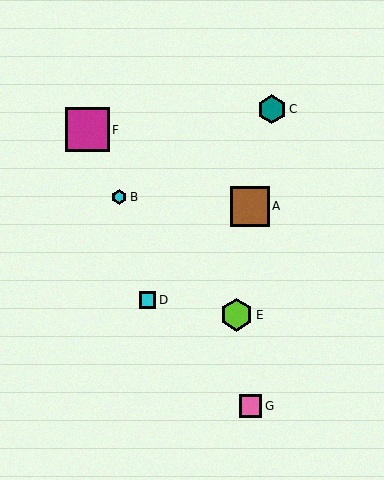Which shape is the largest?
The magenta square (labeled F) is the largest.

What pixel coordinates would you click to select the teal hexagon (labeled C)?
Click at (272, 109) to select the teal hexagon C.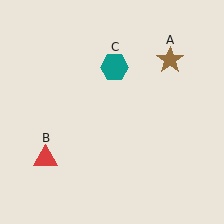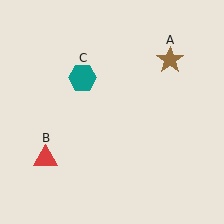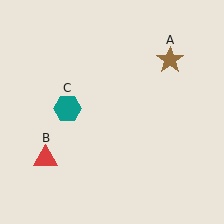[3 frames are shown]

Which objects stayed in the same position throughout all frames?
Brown star (object A) and red triangle (object B) remained stationary.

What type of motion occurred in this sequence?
The teal hexagon (object C) rotated counterclockwise around the center of the scene.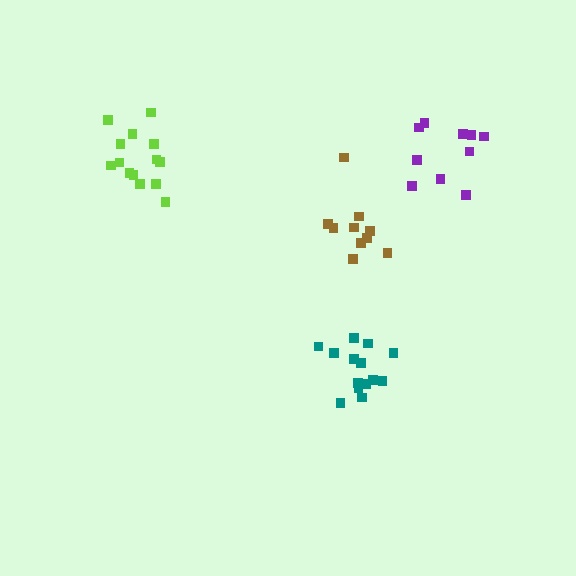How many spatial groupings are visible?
There are 4 spatial groupings.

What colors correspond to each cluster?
The clusters are colored: teal, lime, brown, purple.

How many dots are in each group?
Group 1: 14 dots, Group 2: 14 dots, Group 3: 10 dots, Group 4: 10 dots (48 total).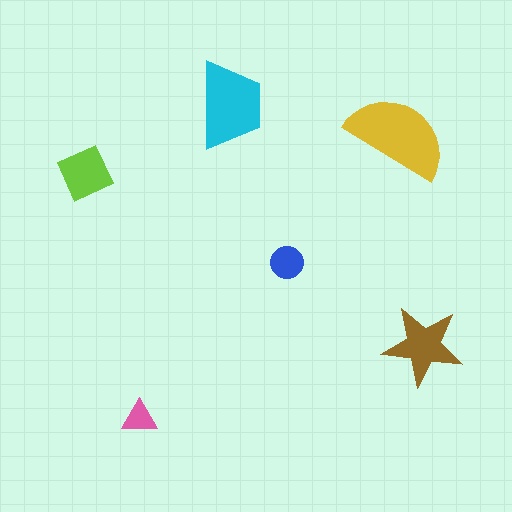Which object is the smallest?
The pink triangle.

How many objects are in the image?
There are 6 objects in the image.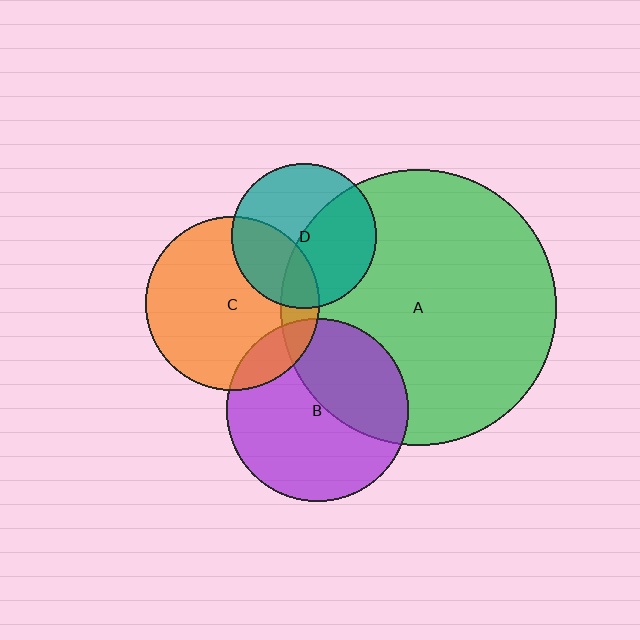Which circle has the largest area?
Circle A (green).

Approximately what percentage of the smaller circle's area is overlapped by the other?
Approximately 45%.